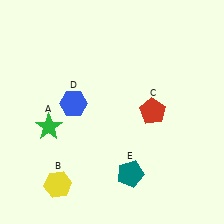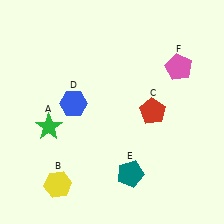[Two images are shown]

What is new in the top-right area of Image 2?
A pink pentagon (F) was added in the top-right area of Image 2.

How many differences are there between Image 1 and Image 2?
There is 1 difference between the two images.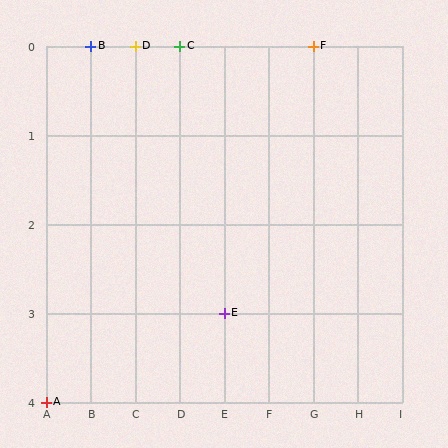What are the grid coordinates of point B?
Point B is at grid coordinates (B, 0).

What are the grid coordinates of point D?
Point D is at grid coordinates (C, 0).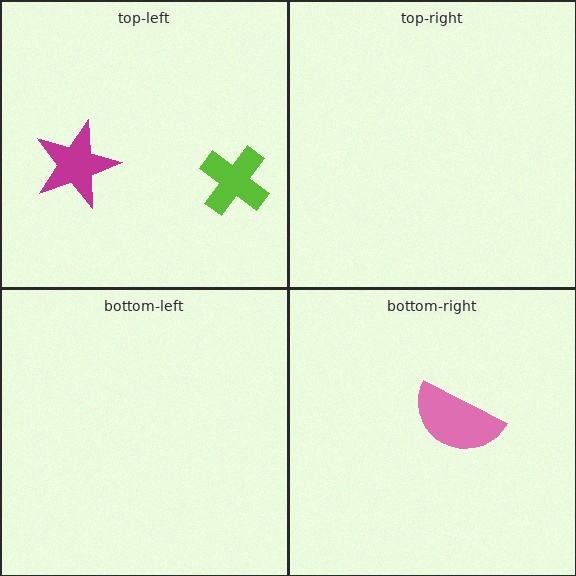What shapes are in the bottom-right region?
The pink semicircle.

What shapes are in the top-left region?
The lime cross, the magenta star.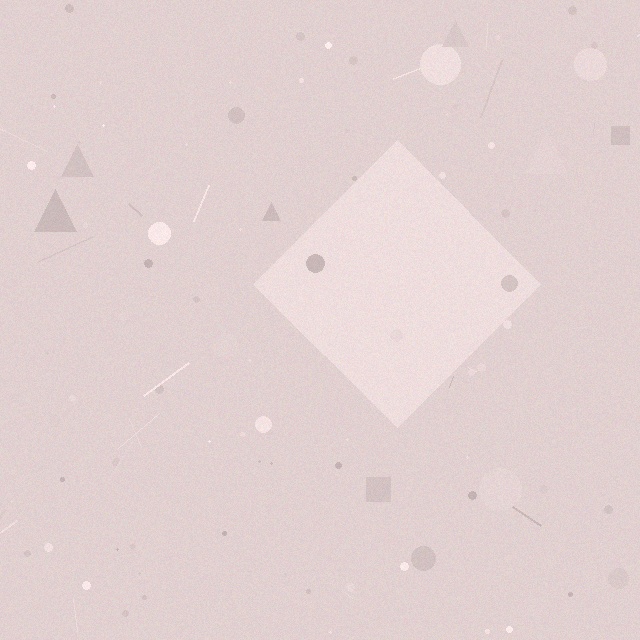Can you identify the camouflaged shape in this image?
The camouflaged shape is a diamond.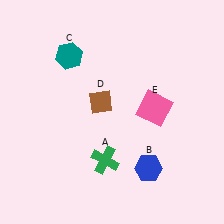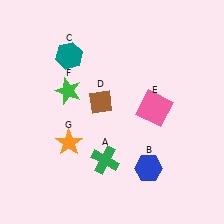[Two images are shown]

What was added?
A green star (F), an orange star (G) were added in Image 2.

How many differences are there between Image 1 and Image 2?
There are 2 differences between the two images.